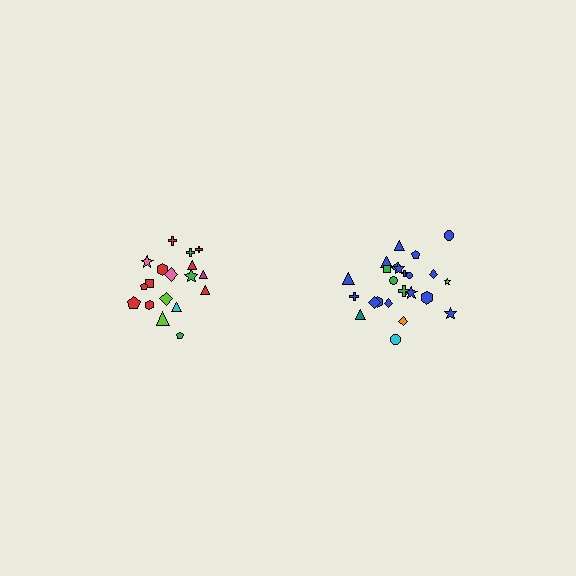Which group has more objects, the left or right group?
The right group.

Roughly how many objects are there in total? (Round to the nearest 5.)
Roughly 45 objects in total.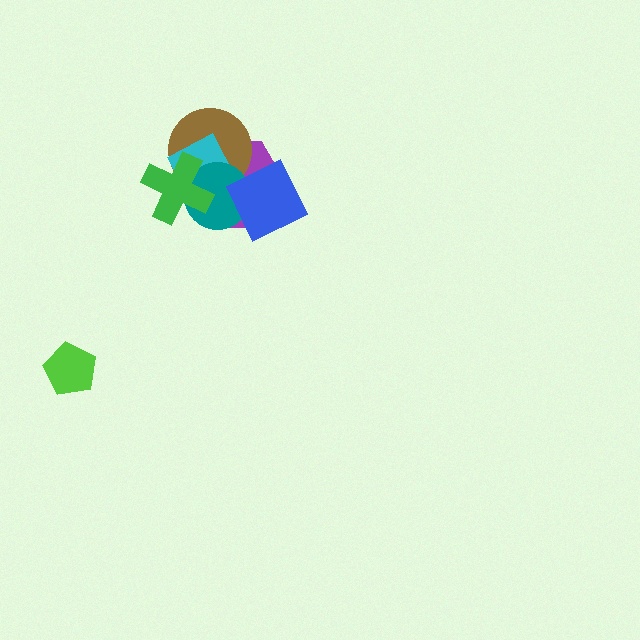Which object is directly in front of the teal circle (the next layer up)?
The green cross is directly in front of the teal circle.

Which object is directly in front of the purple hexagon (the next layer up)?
The brown circle is directly in front of the purple hexagon.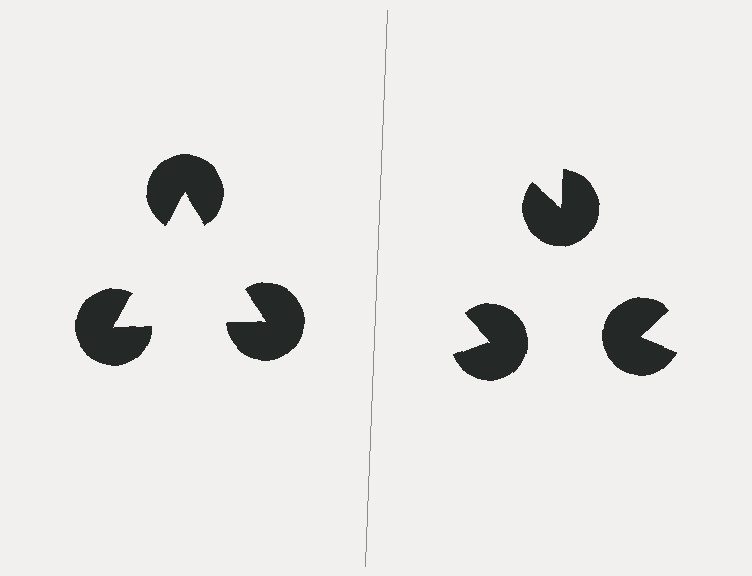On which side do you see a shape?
An illusory triangle appears on the left side. On the right side the wedge cuts are rotated, so no coherent shape forms.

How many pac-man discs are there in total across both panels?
6 — 3 on each side.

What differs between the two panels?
The pac-man discs are positioned identically on both sides; only the wedge orientations differ. On the left they align to a triangle; on the right they are misaligned.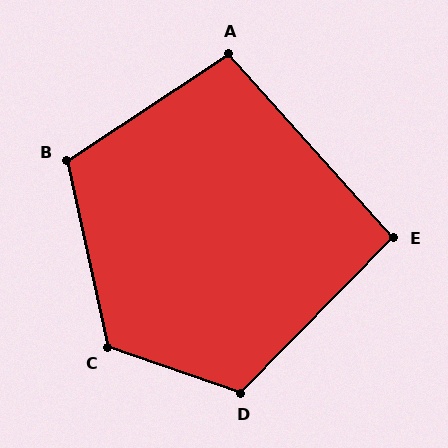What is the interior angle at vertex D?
Approximately 116 degrees (obtuse).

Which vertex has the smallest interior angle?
E, at approximately 94 degrees.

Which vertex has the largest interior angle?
C, at approximately 121 degrees.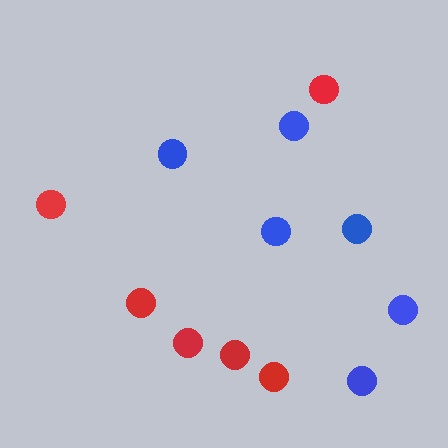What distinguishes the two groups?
There are 2 groups: one group of blue circles (6) and one group of red circles (6).